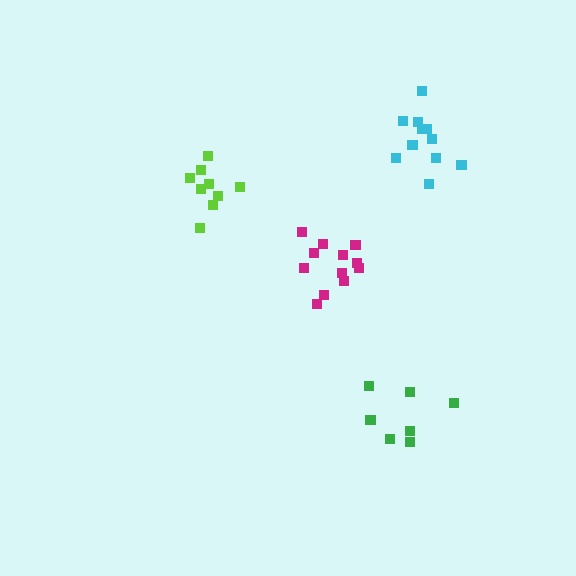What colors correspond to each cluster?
The clusters are colored: lime, cyan, magenta, green.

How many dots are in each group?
Group 1: 9 dots, Group 2: 11 dots, Group 3: 12 dots, Group 4: 7 dots (39 total).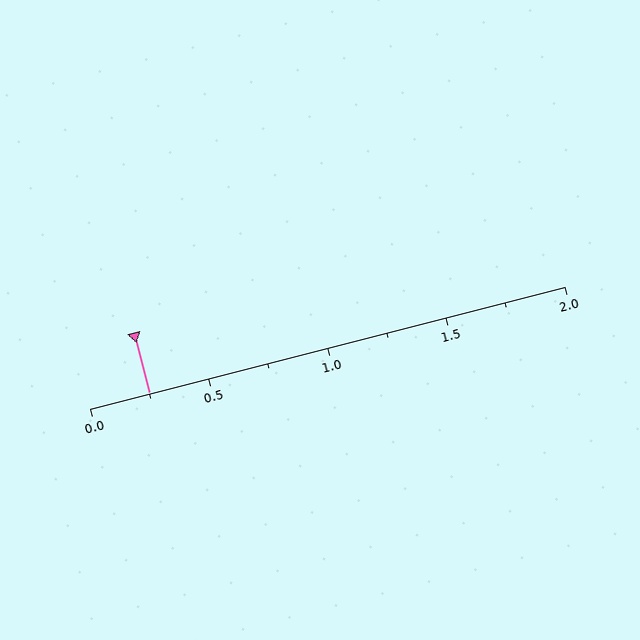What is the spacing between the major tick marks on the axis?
The major ticks are spaced 0.5 apart.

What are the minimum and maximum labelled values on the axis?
The axis runs from 0.0 to 2.0.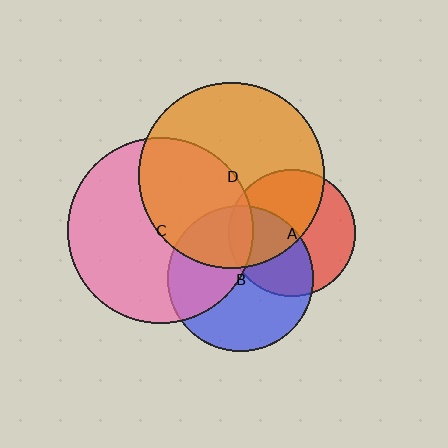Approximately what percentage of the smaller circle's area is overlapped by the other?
Approximately 50%.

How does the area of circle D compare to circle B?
Approximately 1.6 times.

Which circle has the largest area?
Circle D (orange).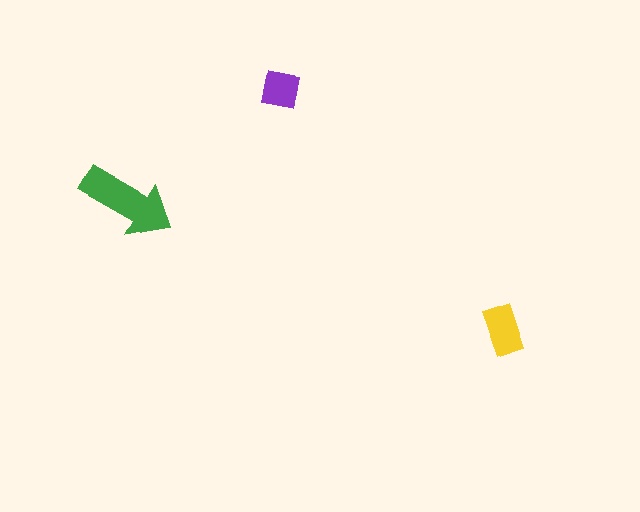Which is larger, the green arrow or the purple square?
The green arrow.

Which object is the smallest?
The purple square.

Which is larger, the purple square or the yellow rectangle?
The yellow rectangle.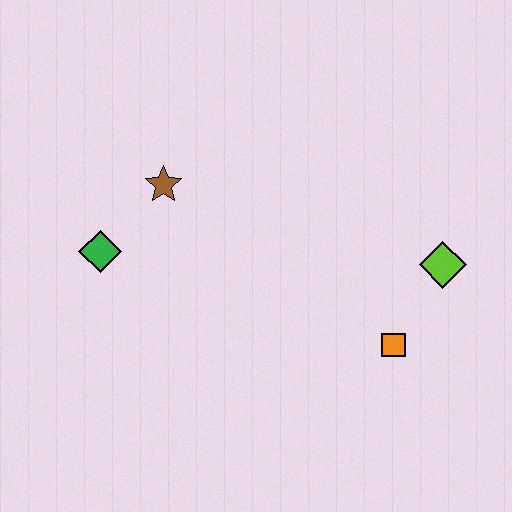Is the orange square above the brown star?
No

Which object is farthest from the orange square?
The green diamond is farthest from the orange square.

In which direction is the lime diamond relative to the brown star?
The lime diamond is to the right of the brown star.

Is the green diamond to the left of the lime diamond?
Yes